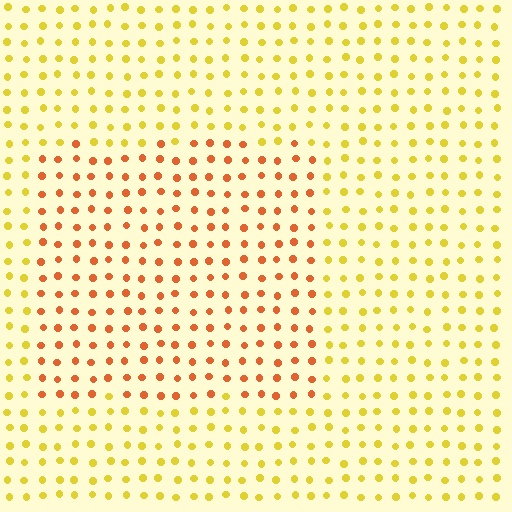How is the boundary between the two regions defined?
The boundary is defined purely by a slight shift in hue (about 37 degrees). Spacing, size, and orientation are identical on both sides.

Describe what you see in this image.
The image is filled with small yellow elements in a uniform arrangement. A rectangle-shaped region is visible where the elements are tinted to a slightly different hue, forming a subtle color boundary.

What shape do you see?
I see a rectangle.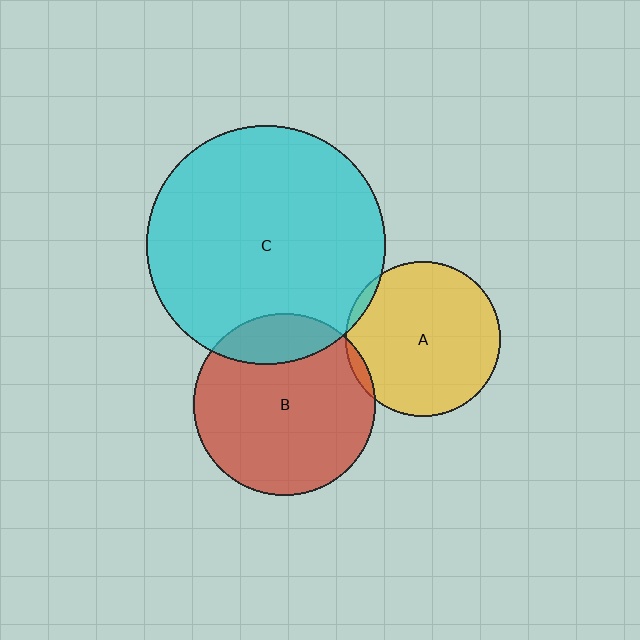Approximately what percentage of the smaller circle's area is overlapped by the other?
Approximately 5%.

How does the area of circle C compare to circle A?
Approximately 2.4 times.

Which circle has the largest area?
Circle C (cyan).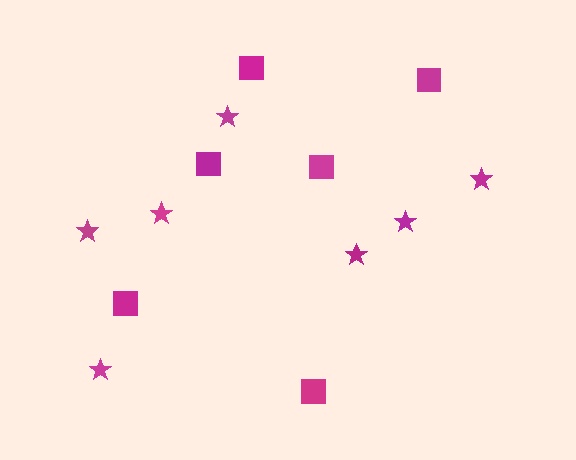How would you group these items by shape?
There are 2 groups: one group of squares (6) and one group of stars (7).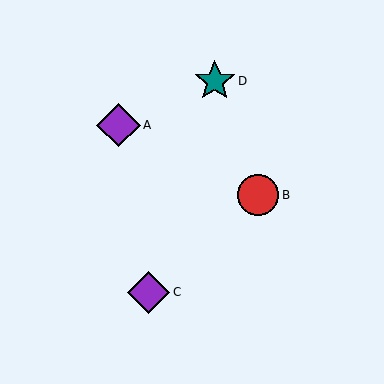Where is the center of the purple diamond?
The center of the purple diamond is at (119, 125).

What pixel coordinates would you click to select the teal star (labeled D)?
Click at (215, 81) to select the teal star D.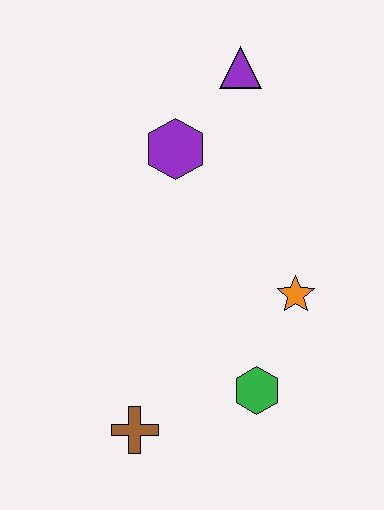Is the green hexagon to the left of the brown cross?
No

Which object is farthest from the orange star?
The purple triangle is farthest from the orange star.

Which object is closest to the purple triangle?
The purple hexagon is closest to the purple triangle.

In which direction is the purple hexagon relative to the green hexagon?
The purple hexagon is above the green hexagon.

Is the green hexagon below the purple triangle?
Yes